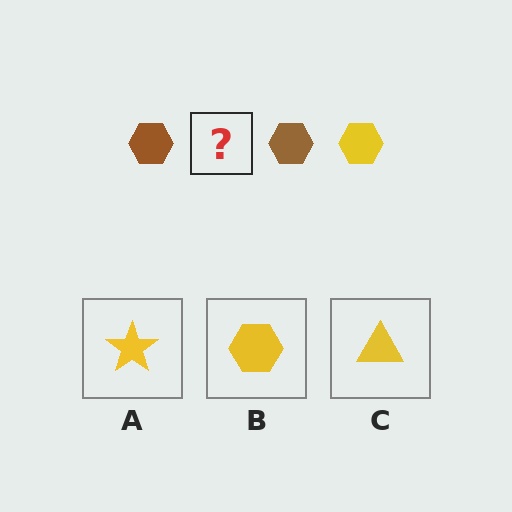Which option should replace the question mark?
Option B.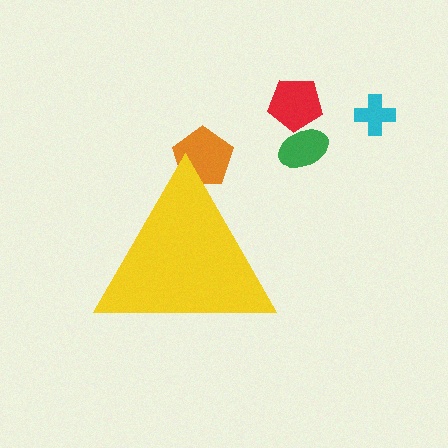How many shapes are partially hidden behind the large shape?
1 shape is partially hidden.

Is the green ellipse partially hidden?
No, the green ellipse is fully visible.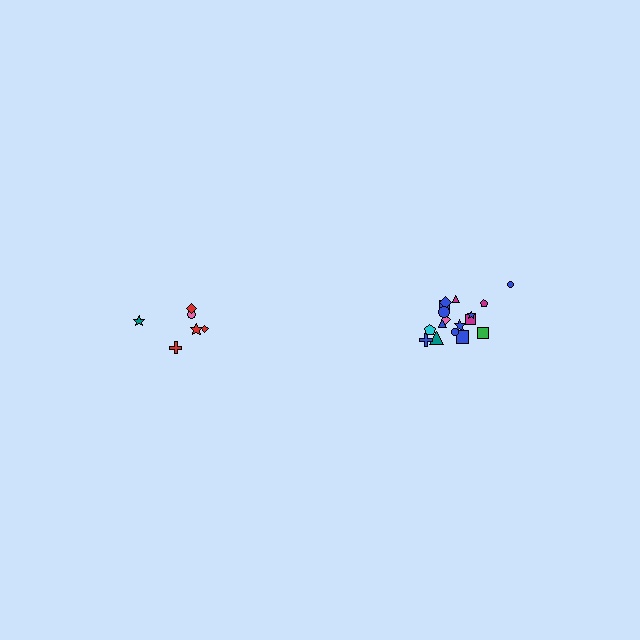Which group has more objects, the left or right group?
The right group.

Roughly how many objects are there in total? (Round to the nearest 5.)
Roughly 25 objects in total.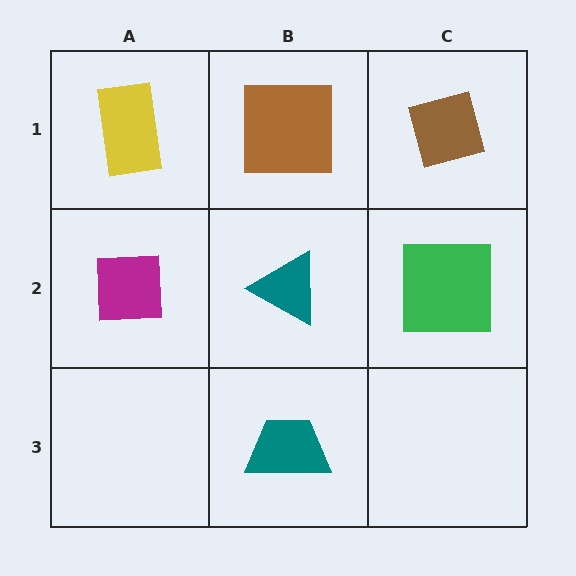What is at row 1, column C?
A brown diamond.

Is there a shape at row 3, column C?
No, that cell is empty.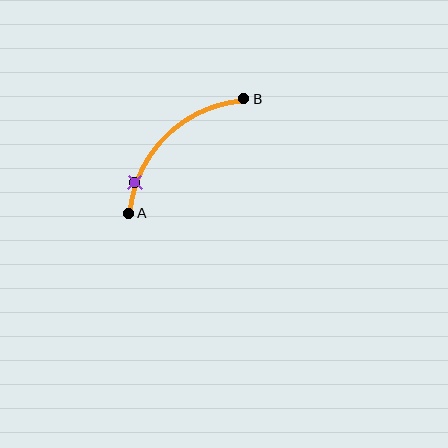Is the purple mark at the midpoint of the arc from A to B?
No. The purple mark lies on the arc but is closer to endpoint A. The arc midpoint would be at the point on the curve equidistant along the arc from both A and B.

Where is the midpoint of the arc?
The arc midpoint is the point on the curve farthest from the straight line joining A and B. It sits above and to the left of that line.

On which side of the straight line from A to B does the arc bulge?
The arc bulges above and to the left of the straight line connecting A and B.